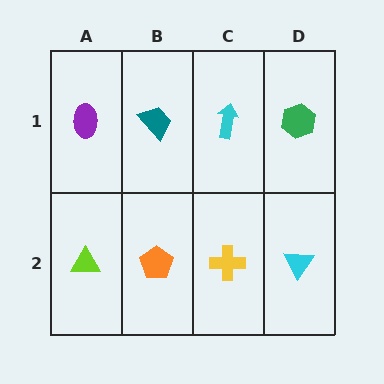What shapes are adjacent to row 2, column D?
A green hexagon (row 1, column D), a yellow cross (row 2, column C).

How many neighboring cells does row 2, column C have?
3.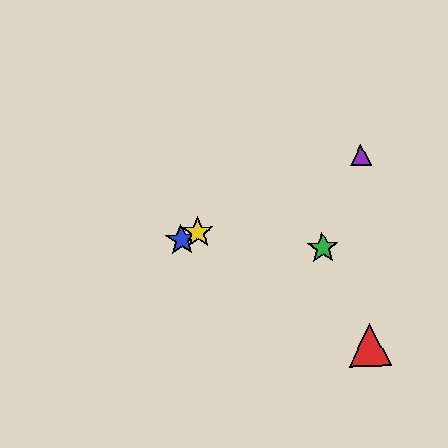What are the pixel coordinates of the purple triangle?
The purple triangle is at (361, 155).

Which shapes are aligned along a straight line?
The blue star, the yellow star, the purple triangle are aligned along a straight line.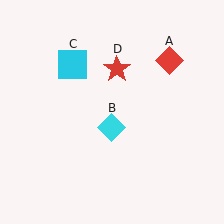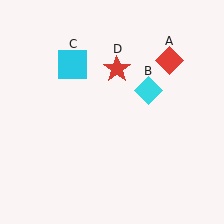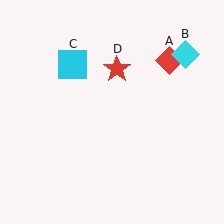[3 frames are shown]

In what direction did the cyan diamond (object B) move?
The cyan diamond (object B) moved up and to the right.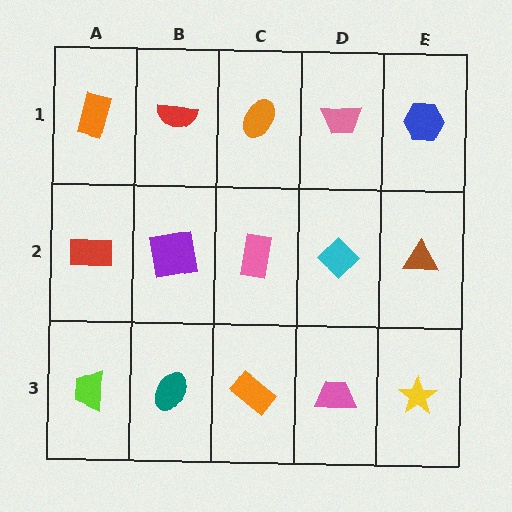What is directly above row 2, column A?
An orange rectangle.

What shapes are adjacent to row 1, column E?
A brown triangle (row 2, column E), a pink trapezoid (row 1, column D).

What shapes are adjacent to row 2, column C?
An orange ellipse (row 1, column C), an orange rectangle (row 3, column C), a purple square (row 2, column B), a cyan diamond (row 2, column D).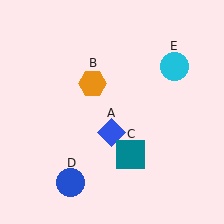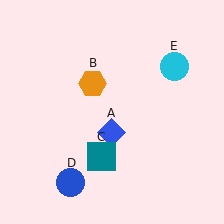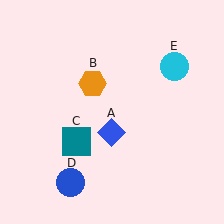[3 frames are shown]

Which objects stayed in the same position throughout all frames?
Blue diamond (object A) and orange hexagon (object B) and blue circle (object D) and cyan circle (object E) remained stationary.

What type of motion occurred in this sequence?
The teal square (object C) rotated clockwise around the center of the scene.